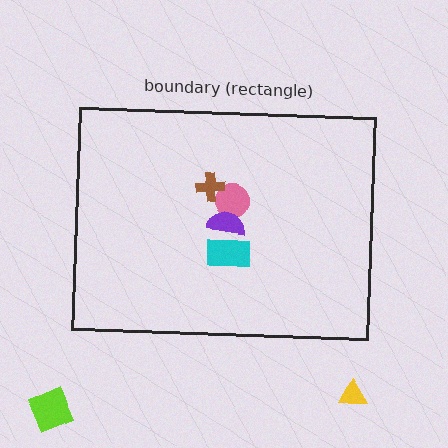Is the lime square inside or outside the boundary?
Outside.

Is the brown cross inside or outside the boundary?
Inside.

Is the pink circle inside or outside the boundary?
Inside.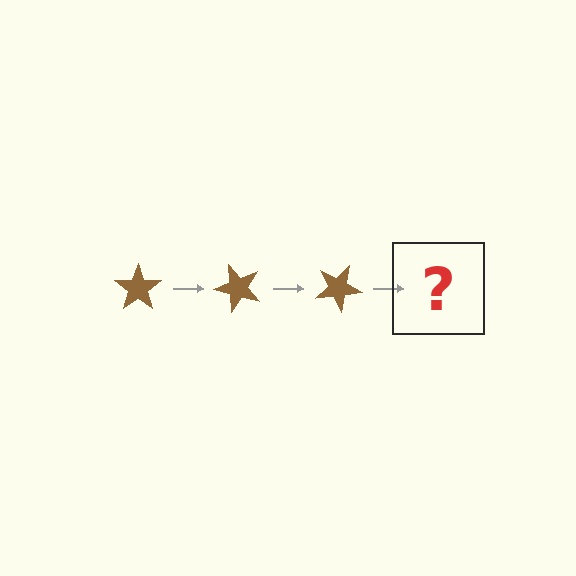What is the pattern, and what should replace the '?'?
The pattern is that the star rotates 50 degrees each step. The '?' should be a brown star rotated 150 degrees.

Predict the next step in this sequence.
The next step is a brown star rotated 150 degrees.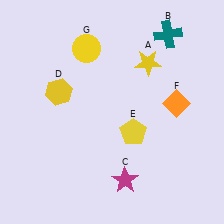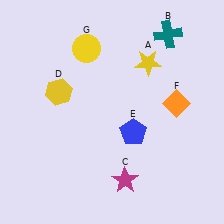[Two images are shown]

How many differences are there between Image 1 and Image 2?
There is 1 difference between the two images.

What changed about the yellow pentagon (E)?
In Image 1, E is yellow. In Image 2, it changed to blue.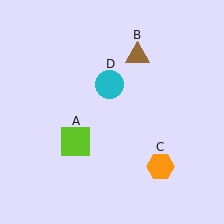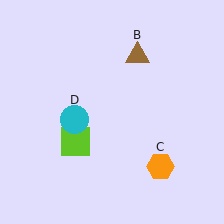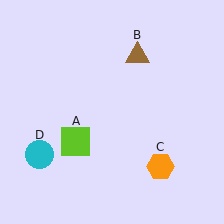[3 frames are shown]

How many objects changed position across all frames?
1 object changed position: cyan circle (object D).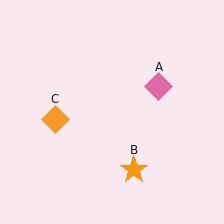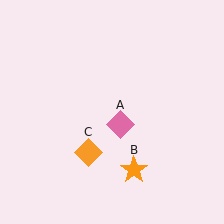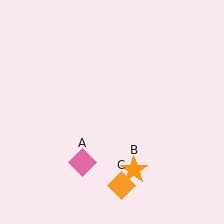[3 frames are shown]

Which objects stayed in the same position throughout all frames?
Orange star (object B) remained stationary.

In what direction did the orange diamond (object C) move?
The orange diamond (object C) moved down and to the right.